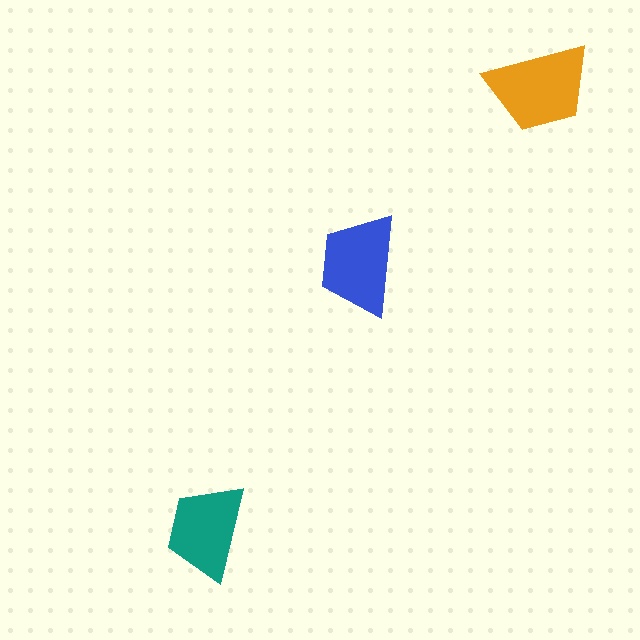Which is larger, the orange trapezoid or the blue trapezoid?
The orange one.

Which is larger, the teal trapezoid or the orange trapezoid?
The orange one.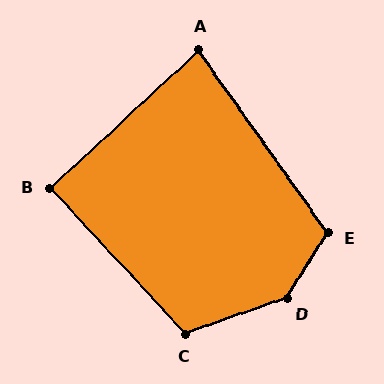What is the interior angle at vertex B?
Approximately 90 degrees (approximately right).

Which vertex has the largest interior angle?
D, at approximately 142 degrees.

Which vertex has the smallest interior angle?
A, at approximately 82 degrees.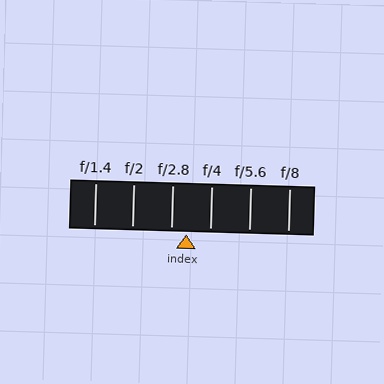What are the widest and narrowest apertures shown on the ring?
The widest aperture shown is f/1.4 and the narrowest is f/8.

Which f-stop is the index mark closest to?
The index mark is closest to f/2.8.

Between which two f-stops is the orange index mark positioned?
The index mark is between f/2.8 and f/4.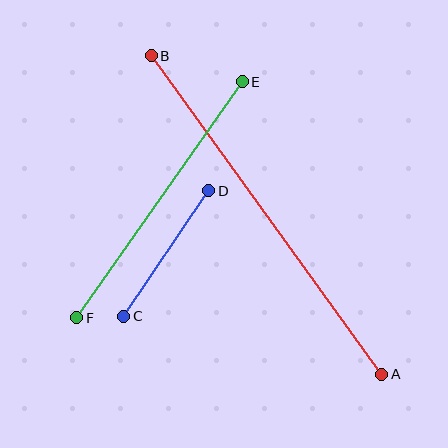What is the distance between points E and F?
The distance is approximately 288 pixels.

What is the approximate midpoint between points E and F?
The midpoint is at approximately (160, 200) pixels.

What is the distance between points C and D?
The distance is approximately 152 pixels.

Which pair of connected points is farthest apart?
Points A and B are farthest apart.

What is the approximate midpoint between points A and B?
The midpoint is at approximately (266, 215) pixels.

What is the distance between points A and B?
The distance is approximately 393 pixels.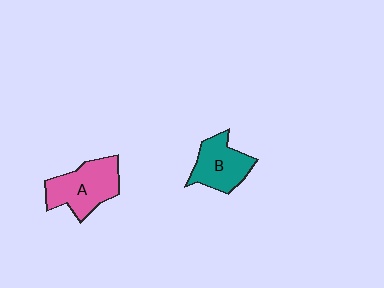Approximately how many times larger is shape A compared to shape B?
Approximately 1.2 times.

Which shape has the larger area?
Shape A (pink).